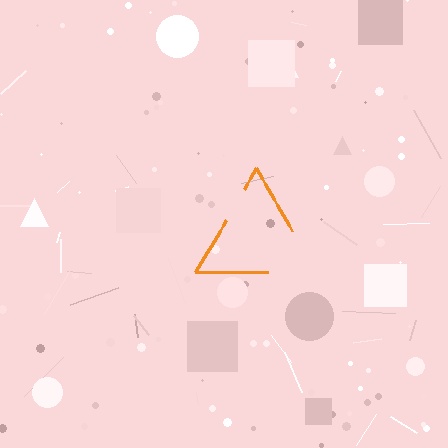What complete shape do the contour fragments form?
The contour fragments form a triangle.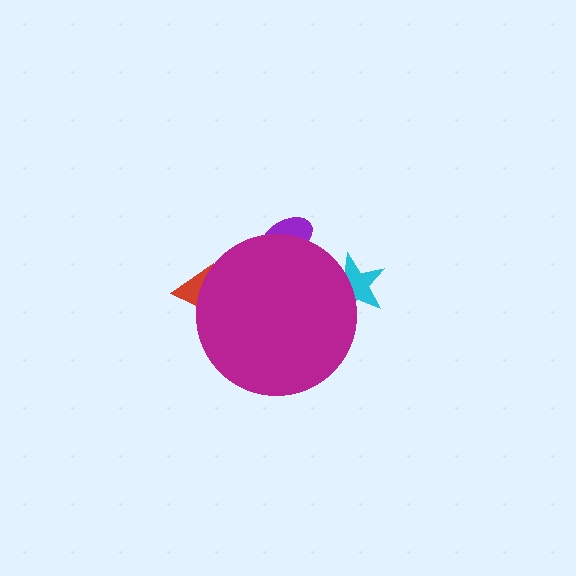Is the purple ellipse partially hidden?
Yes, the purple ellipse is partially hidden behind the magenta circle.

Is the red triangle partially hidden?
Yes, the red triangle is partially hidden behind the magenta circle.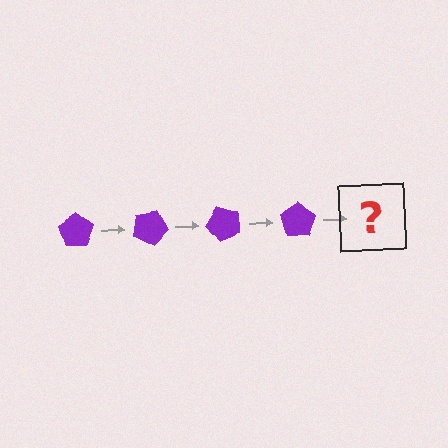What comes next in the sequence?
The next element should be a purple pentagon rotated 100 degrees.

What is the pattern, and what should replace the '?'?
The pattern is that the pentagon rotates 25 degrees each step. The '?' should be a purple pentagon rotated 100 degrees.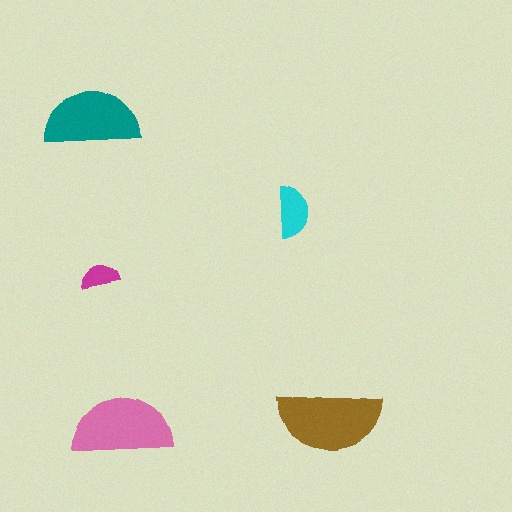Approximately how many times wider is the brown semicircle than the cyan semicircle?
About 2 times wider.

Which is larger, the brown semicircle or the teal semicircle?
The brown one.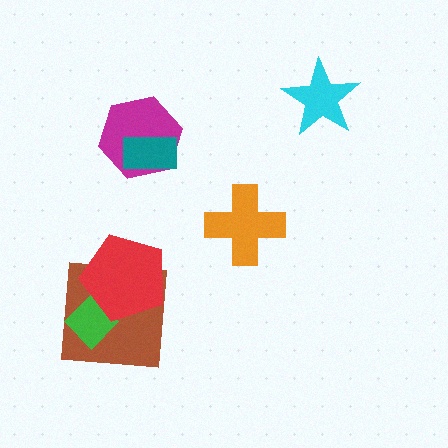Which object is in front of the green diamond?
The red pentagon is in front of the green diamond.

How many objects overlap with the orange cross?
0 objects overlap with the orange cross.